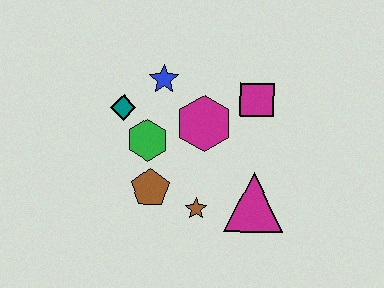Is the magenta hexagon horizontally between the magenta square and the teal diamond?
Yes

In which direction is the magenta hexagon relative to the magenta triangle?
The magenta hexagon is above the magenta triangle.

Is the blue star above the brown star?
Yes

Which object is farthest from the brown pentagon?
The magenta square is farthest from the brown pentagon.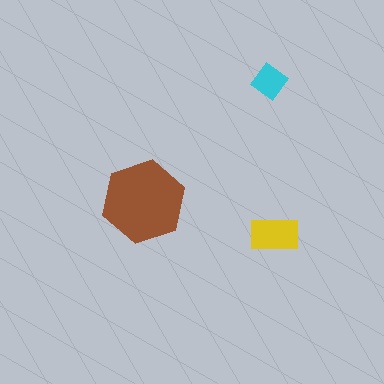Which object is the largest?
The brown hexagon.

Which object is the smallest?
The cyan diamond.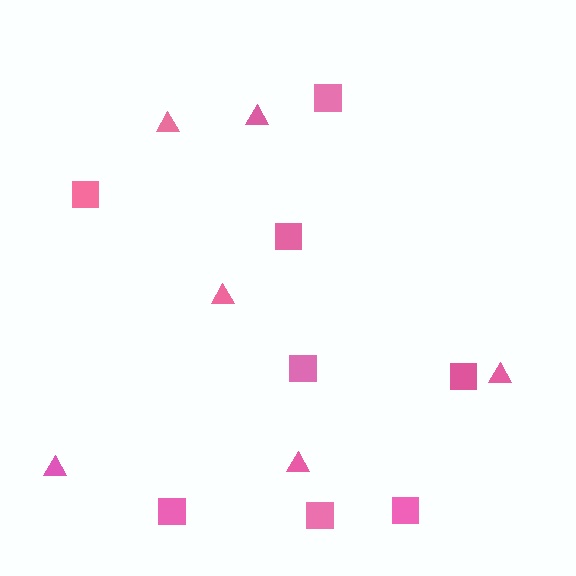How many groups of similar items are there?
There are 2 groups: one group of triangles (6) and one group of squares (8).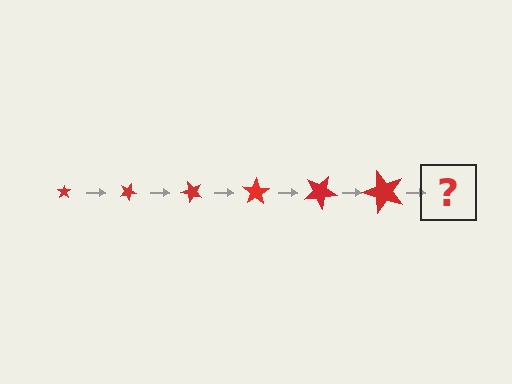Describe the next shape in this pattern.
It should be a star, larger than the previous one and rotated 150 degrees from the start.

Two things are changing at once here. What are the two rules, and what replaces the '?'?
The two rules are that the star grows larger each step and it rotates 25 degrees each step. The '?' should be a star, larger than the previous one and rotated 150 degrees from the start.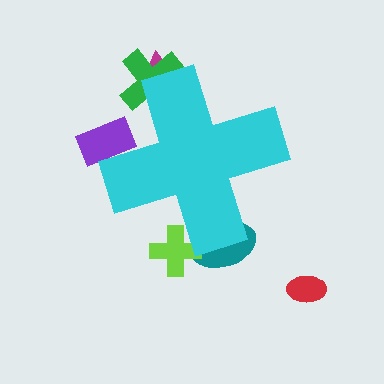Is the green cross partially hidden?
Yes, the green cross is partially hidden behind the cyan cross.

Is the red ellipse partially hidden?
No, the red ellipse is fully visible.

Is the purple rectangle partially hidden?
Yes, the purple rectangle is partially hidden behind the cyan cross.